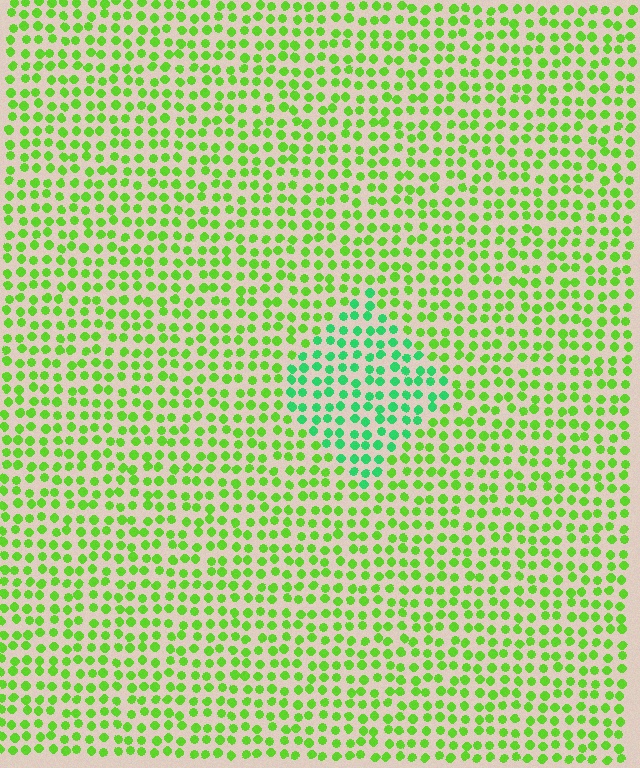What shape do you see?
I see a diamond.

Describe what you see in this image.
The image is filled with small lime elements in a uniform arrangement. A diamond-shaped region is visible where the elements are tinted to a slightly different hue, forming a subtle color boundary.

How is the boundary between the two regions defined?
The boundary is defined purely by a slight shift in hue (about 39 degrees). Spacing, size, and orientation are identical on both sides.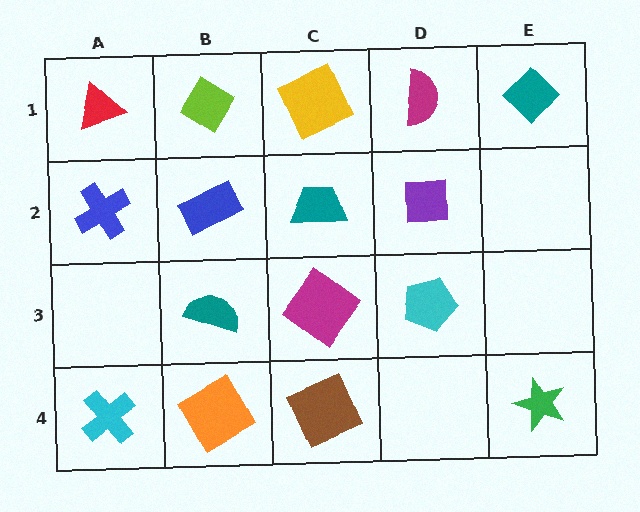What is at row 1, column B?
A lime diamond.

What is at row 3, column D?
A cyan pentagon.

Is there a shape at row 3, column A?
No, that cell is empty.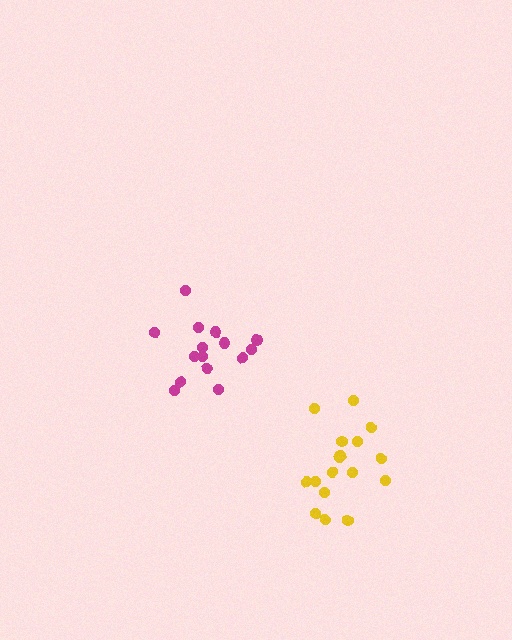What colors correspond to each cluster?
The clusters are colored: yellow, magenta.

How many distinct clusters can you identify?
There are 2 distinct clusters.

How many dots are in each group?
Group 1: 17 dots, Group 2: 15 dots (32 total).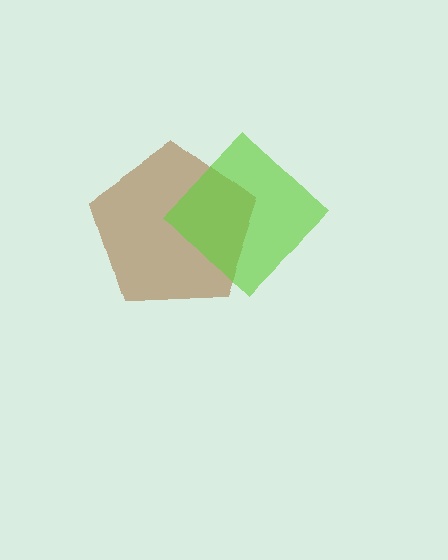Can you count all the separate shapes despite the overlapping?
Yes, there are 2 separate shapes.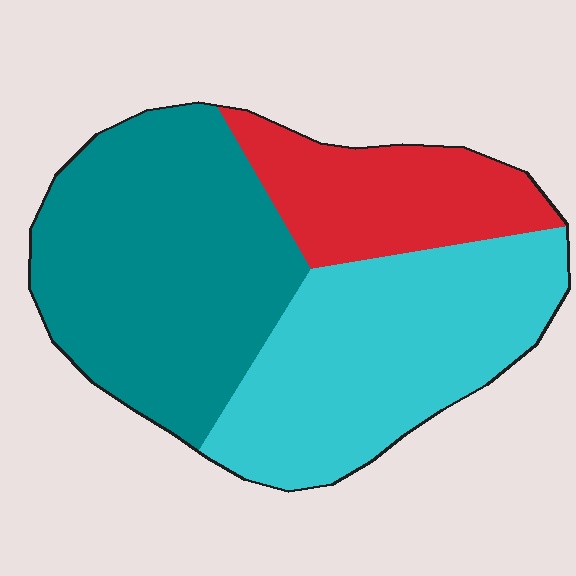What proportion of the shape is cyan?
Cyan covers roughly 35% of the shape.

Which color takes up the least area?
Red, at roughly 20%.